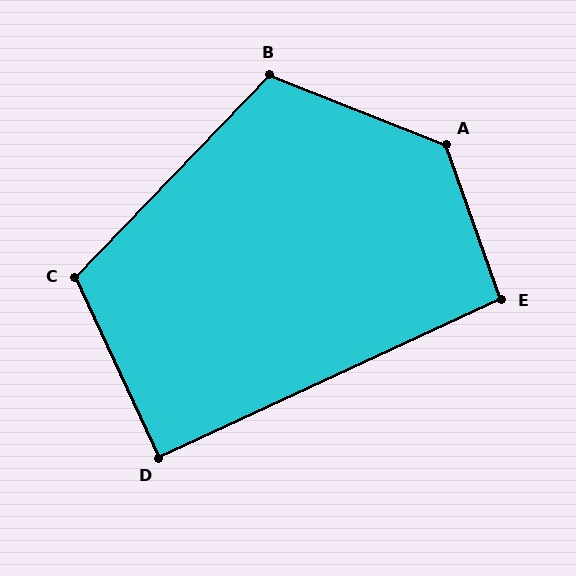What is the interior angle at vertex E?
Approximately 95 degrees (obtuse).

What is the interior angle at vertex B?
Approximately 112 degrees (obtuse).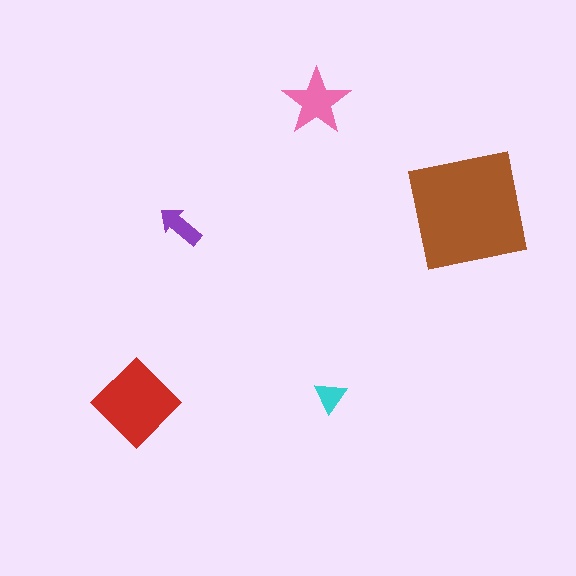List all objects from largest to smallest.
The brown square, the red diamond, the pink star, the purple arrow, the cyan triangle.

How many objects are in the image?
There are 5 objects in the image.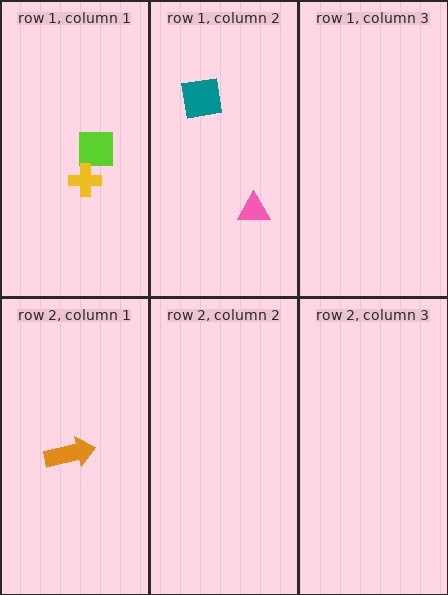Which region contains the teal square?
The row 1, column 2 region.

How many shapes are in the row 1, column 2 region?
2.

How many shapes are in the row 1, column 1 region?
2.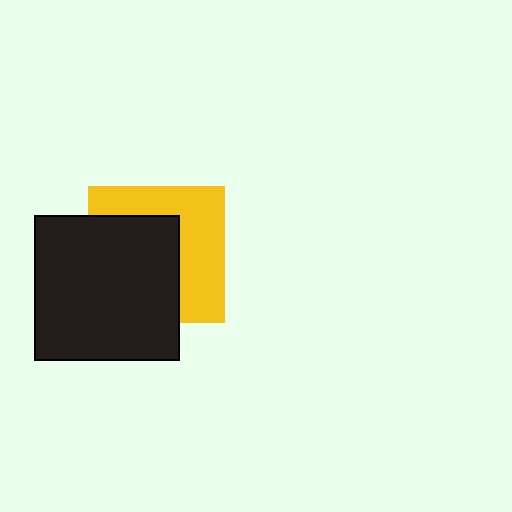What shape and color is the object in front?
The object in front is a black square.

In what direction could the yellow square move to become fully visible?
The yellow square could move right. That would shift it out from behind the black square entirely.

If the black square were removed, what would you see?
You would see the complete yellow square.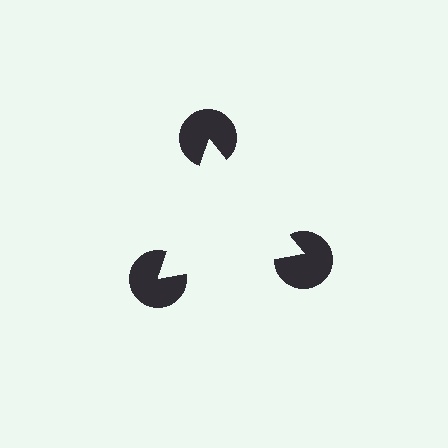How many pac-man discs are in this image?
There are 3 — one at each vertex of the illusory triangle.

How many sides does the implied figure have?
3 sides.